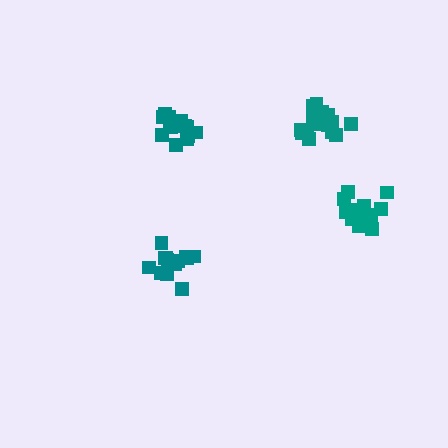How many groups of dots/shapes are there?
There are 4 groups.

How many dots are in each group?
Group 1: 19 dots, Group 2: 17 dots, Group 3: 15 dots, Group 4: 15 dots (66 total).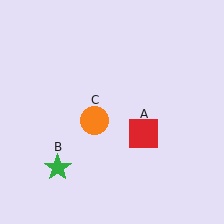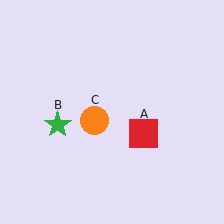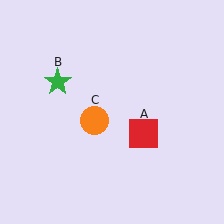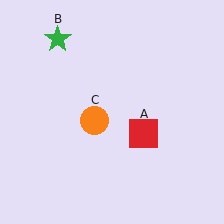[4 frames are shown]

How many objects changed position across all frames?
1 object changed position: green star (object B).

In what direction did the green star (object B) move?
The green star (object B) moved up.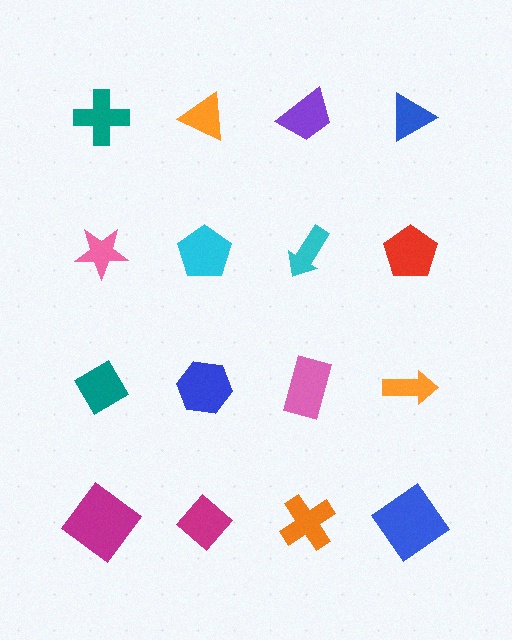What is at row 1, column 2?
An orange triangle.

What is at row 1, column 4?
A blue triangle.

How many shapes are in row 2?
4 shapes.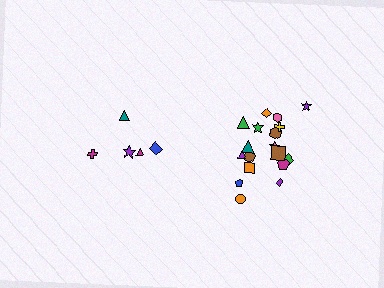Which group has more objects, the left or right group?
The right group.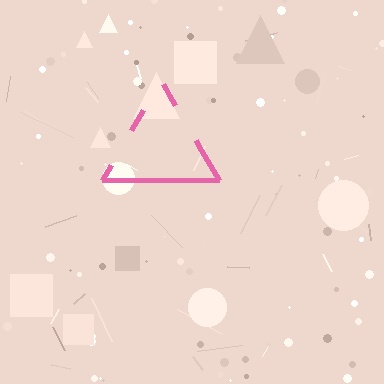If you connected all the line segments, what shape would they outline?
They would outline a triangle.